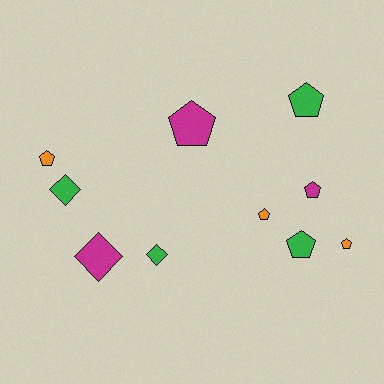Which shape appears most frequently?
Pentagon, with 7 objects.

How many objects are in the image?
There are 10 objects.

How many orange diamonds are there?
There are no orange diamonds.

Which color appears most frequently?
Green, with 4 objects.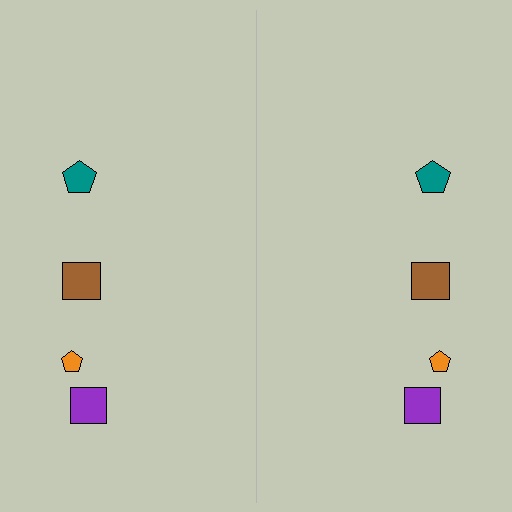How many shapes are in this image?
There are 8 shapes in this image.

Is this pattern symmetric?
Yes, this pattern has bilateral (reflection) symmetry.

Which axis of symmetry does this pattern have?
The pattern has a vertical axis of symmetry running through the center of the image.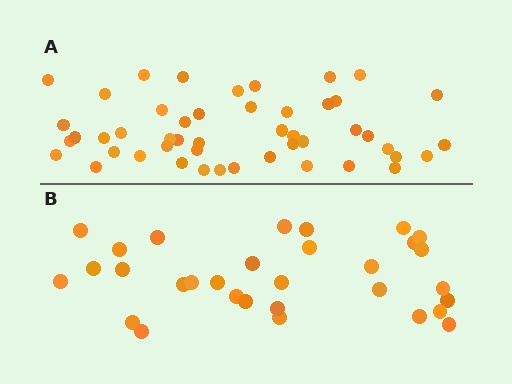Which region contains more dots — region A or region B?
Region A (the top region) has more dots.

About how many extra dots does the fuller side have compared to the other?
Region A has approximately 15 more dots than region B.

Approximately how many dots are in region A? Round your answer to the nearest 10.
About 50 dots. (The exact count is 48, which rounds to 50.)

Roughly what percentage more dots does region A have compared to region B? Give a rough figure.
About 55% more.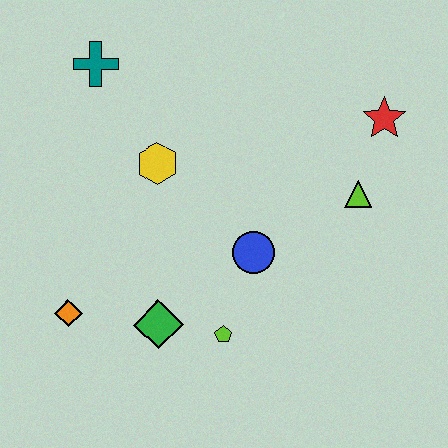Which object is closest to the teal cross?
The yellow hexagon is closest to the teal cross.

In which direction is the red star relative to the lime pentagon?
The red star is above the lime pentagon.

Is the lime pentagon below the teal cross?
Yes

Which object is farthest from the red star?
The orange diamond is farthest from the red star.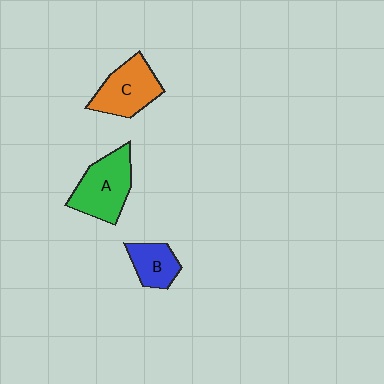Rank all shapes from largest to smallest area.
From largest to smallest: A (green), C (orange), B (blue).